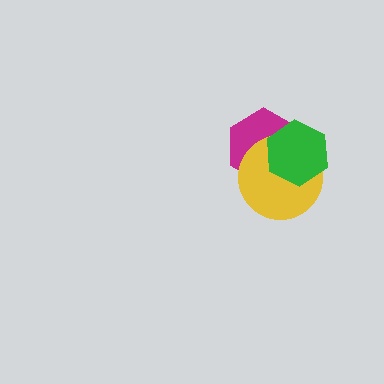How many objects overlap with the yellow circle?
2 objects overlap with the yellow circle.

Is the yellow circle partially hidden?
Yes, it is partially covered by another shape.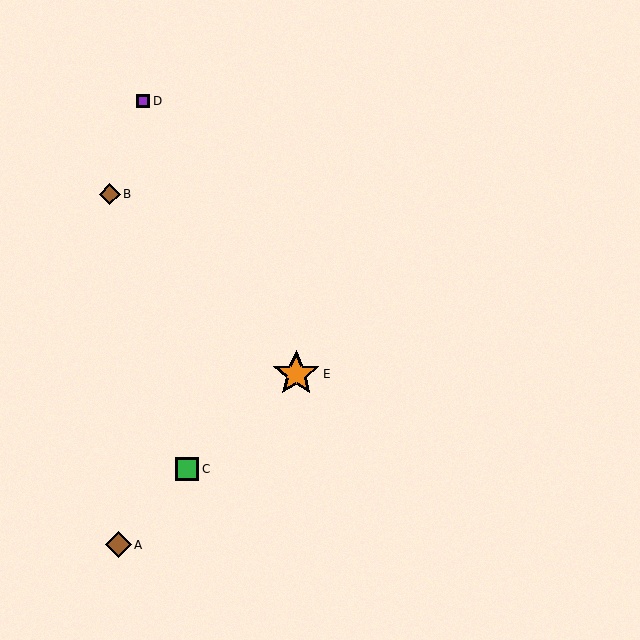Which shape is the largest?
The orange star (labeled E) is the largest.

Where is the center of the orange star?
The center of the orange star is at (296, 374).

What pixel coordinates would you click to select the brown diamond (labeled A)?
Click at (118, 545) to select the brown diamond A.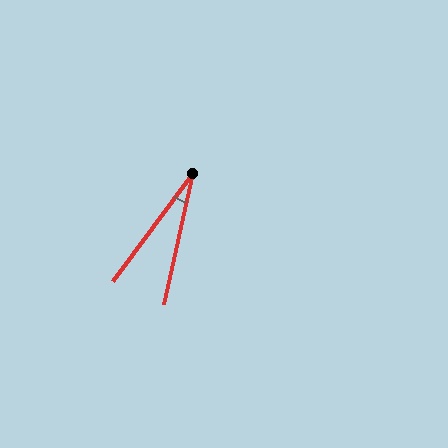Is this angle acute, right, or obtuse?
It is acute.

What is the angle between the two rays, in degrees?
Approximately 24 degrees.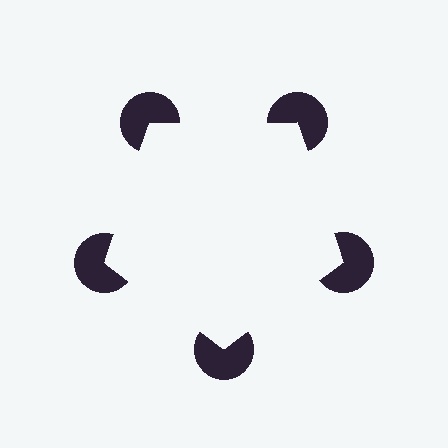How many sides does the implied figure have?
5 sides.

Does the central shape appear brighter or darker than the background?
It typically appears slightly brighter than the background, even though no actual brightness change is drawn.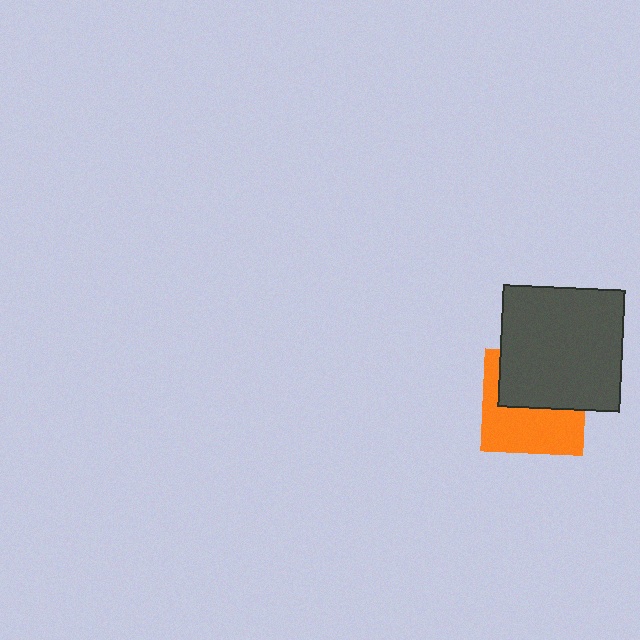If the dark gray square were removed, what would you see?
You would see the complete orange square.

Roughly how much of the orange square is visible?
About half of it is visible (roughly 52%).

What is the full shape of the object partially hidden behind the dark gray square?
The partially hidden object is an orange square.